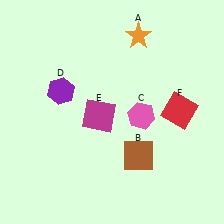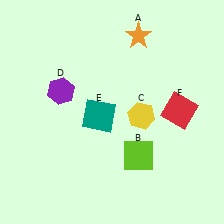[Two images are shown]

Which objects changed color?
B changed from brown to lime. C changed from pink to yellow. E changed from magenta to teal.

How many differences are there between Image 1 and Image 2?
There are 3 differences between the two images.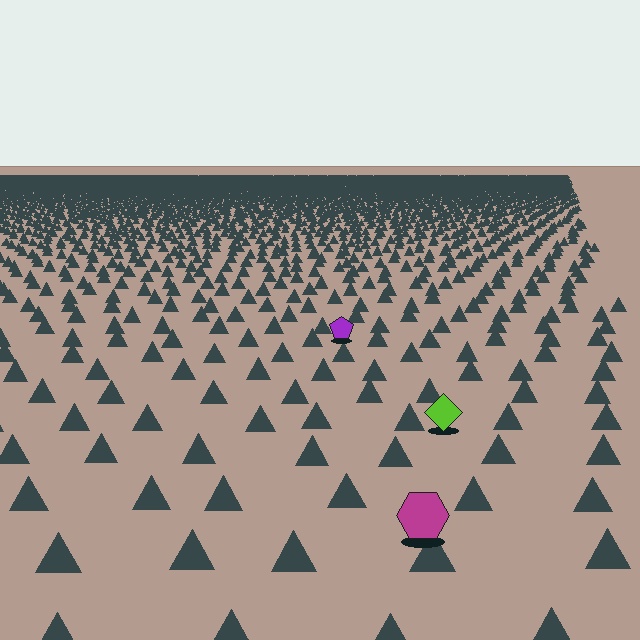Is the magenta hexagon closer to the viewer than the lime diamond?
Yes. The magenta hexagon is closer — you can tell from the texture gradient: the ground texture is coarser near it.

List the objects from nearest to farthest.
From nearest to farthest: the magenta hexagon, the lime diamond, the purple pentagon.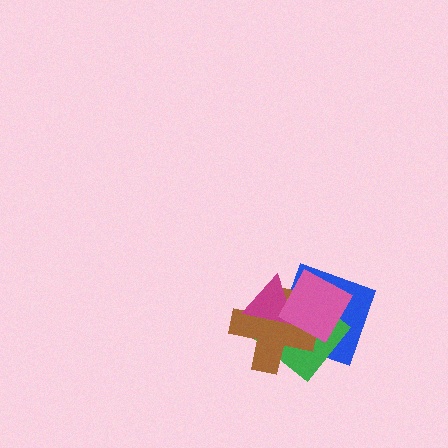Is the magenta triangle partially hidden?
Yes, it is partially covered by another shape.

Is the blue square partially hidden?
Yes, it is partially covered by another shape.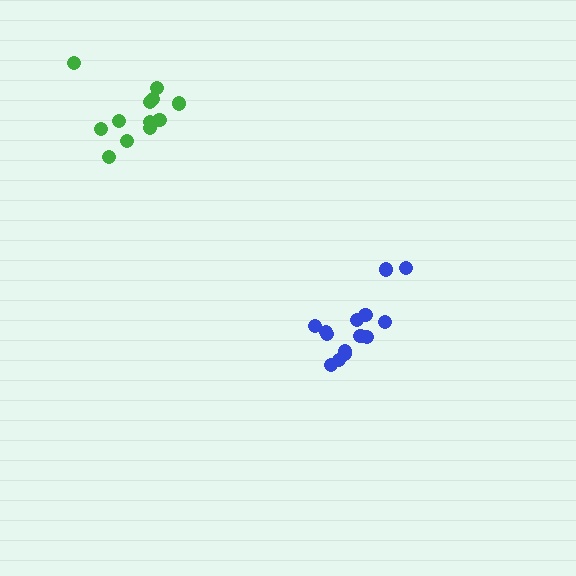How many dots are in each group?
Group 1: 14 dots, Group 2: 12 dots (26 total).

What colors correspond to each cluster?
The clusters are colored: blue, green.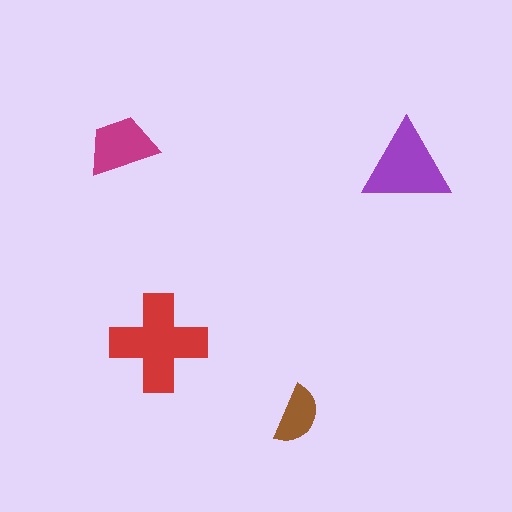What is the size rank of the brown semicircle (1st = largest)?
4th.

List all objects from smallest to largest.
The brown semicircle, the magenta trapezoid, the purple triangle, the red cross.